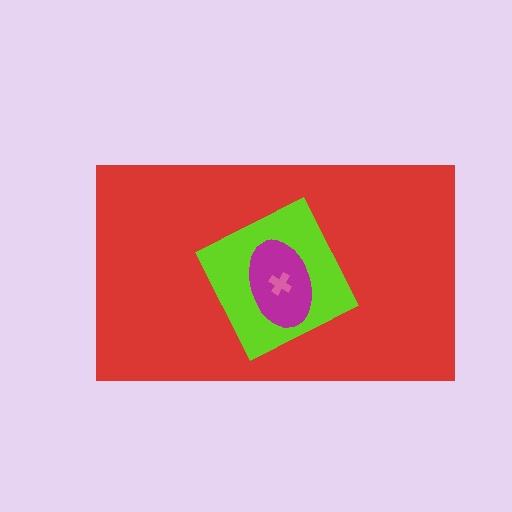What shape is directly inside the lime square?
The magenta ellipse.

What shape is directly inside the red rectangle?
The lime square.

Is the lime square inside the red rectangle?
Yes.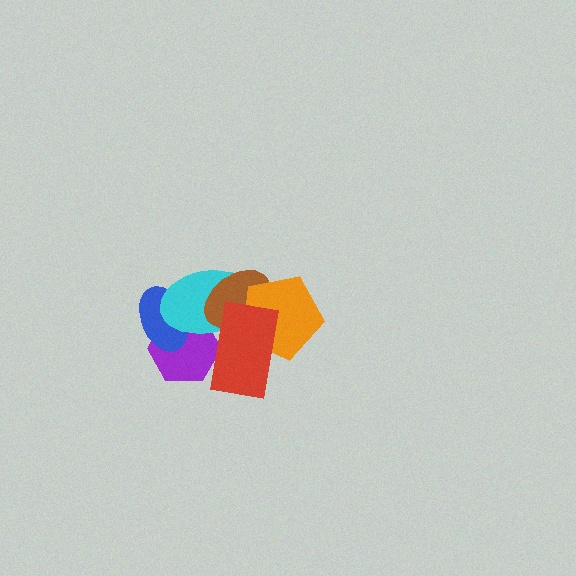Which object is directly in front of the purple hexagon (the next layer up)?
The blue ellipse is directly in front of the purple hexagon.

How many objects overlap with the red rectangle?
4 objects overlap with the red rectangle.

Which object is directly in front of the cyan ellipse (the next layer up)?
The brown ellipse is directly in front of the cyan ellipse.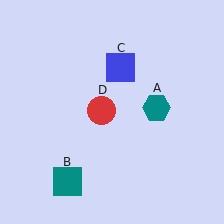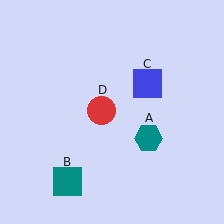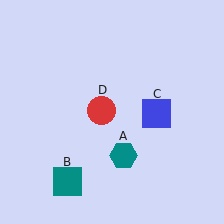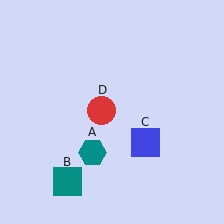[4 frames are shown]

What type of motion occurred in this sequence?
The teal hexagon (object A), blue square (object C) rotated clockwise around the center of the scene.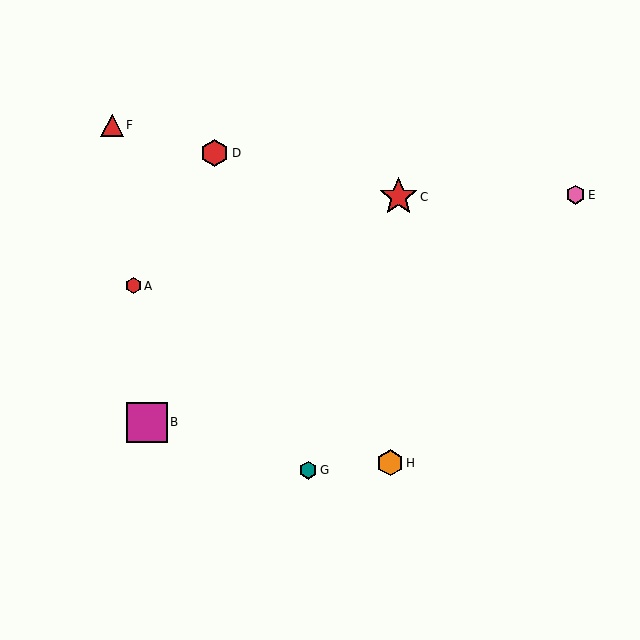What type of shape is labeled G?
Shape G is a teal hexagon.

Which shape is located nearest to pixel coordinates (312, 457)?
The teal hexagon (labeled G) at (308, 470) is nearest to that location.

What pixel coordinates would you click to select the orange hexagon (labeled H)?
Click at (390, 463) to select the orange hexagon H.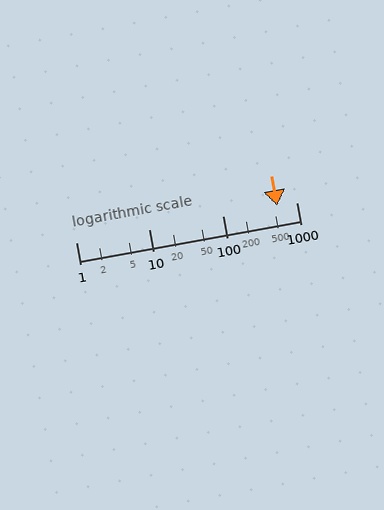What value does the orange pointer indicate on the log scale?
The pointer indicates approximately 550.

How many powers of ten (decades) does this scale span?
The scale spans 3 decades, from 1 to 1000.